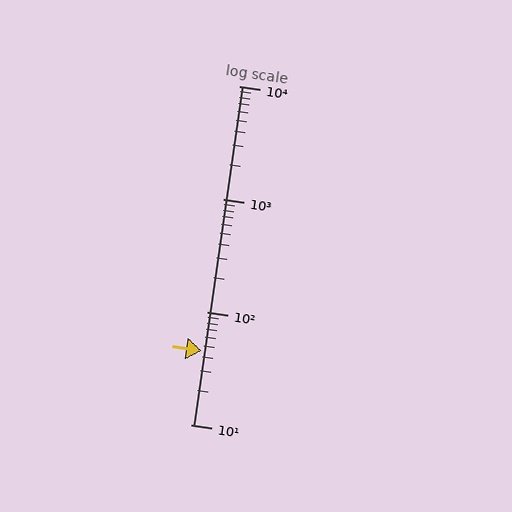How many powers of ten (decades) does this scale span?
The scale spans 3 decades, from 10 to 10000.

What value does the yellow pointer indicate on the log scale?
The pointer indicates approximately 45.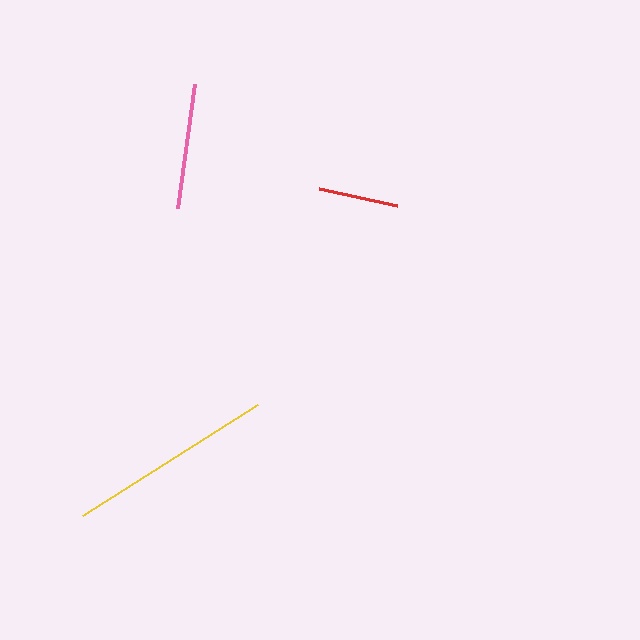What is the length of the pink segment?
The pink segment is approximately 125 pixels long.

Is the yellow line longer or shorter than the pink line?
The yellow line is longer than the pink line.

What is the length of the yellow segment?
The yellow segment is approximately 207 pixels long.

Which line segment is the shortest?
The red line is the shortest at approximately 80 pixels.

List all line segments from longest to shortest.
From longest to shortest: yellow, pink, red.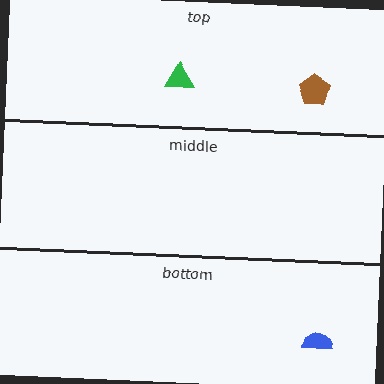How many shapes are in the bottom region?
1.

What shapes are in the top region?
The green triangle, the brown pentagon.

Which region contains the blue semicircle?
The bottom region.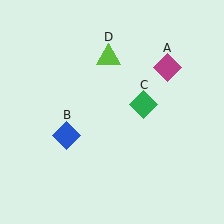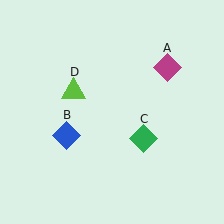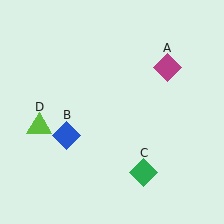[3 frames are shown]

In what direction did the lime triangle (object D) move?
The lime triangle (object D) moved down and to the left.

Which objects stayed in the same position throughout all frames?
Magenta diamond (object A) and blue diamond (object B) remained stationary.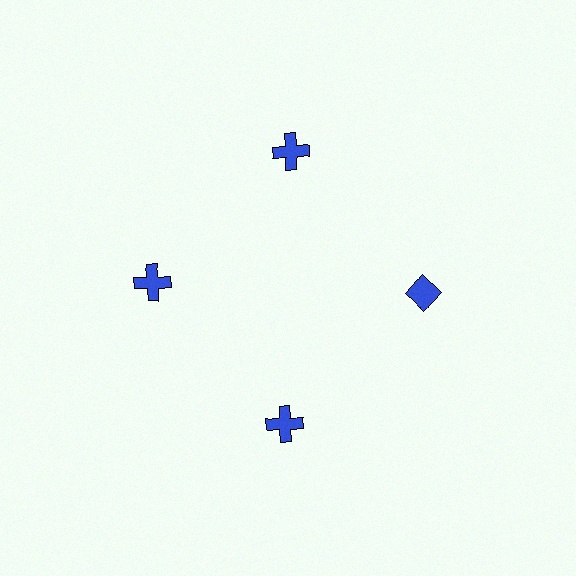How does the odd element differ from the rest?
It has a different shape: diamond instead of cross.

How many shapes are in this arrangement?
There are 4 shapes arranged in a ring pattern.